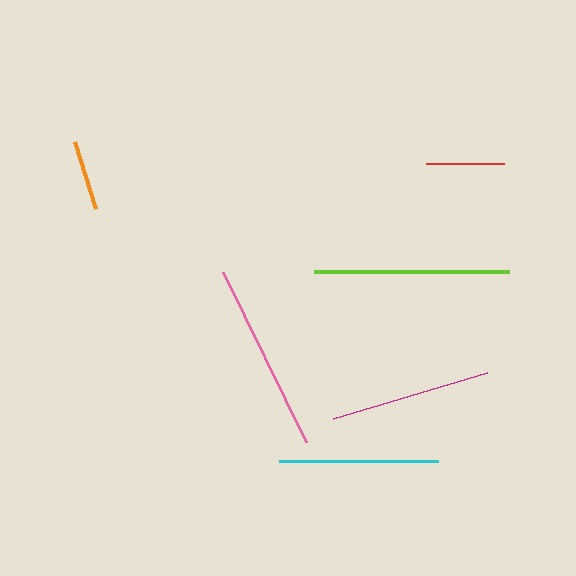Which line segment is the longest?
The lime line is the longest at approximately 195 pixels.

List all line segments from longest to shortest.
From longest to shortest: lime, pink, magenta, cyan, red, orange.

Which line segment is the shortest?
The orange line is the shortest at approximately 71 pixels.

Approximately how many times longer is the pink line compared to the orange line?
The pink line is approximately 2.7 times the length of the orange line.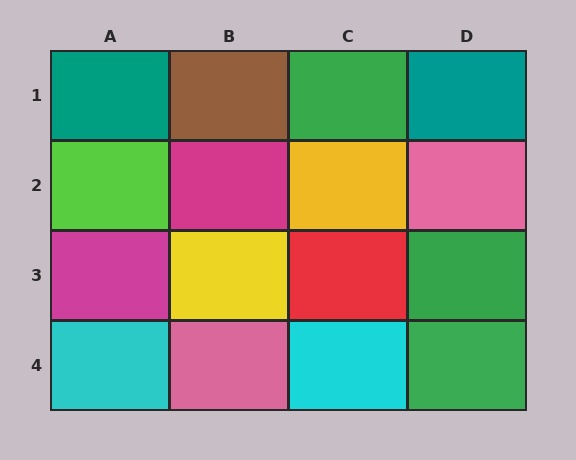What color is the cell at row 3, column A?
Magenta.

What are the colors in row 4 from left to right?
Cyan, pink, cyan, green.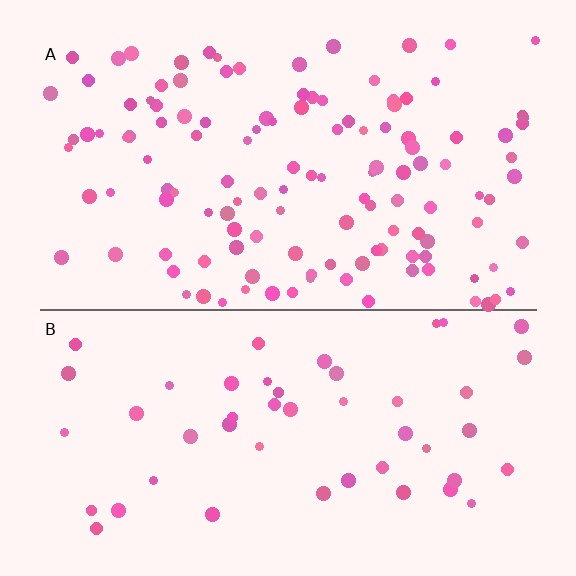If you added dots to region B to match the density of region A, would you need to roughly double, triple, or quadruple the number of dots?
Approximately triple.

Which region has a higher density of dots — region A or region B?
A (the top).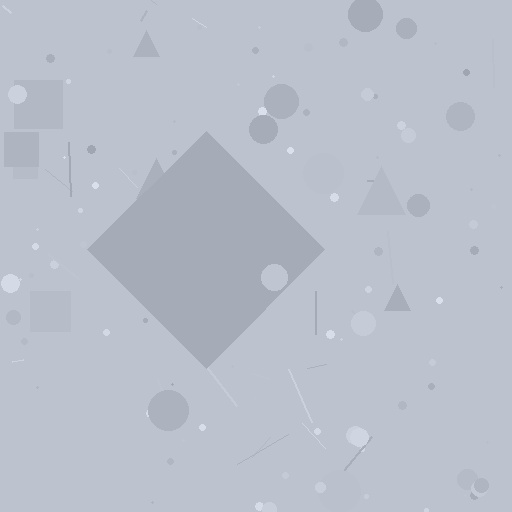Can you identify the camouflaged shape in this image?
The camouflaged shape is a diamond.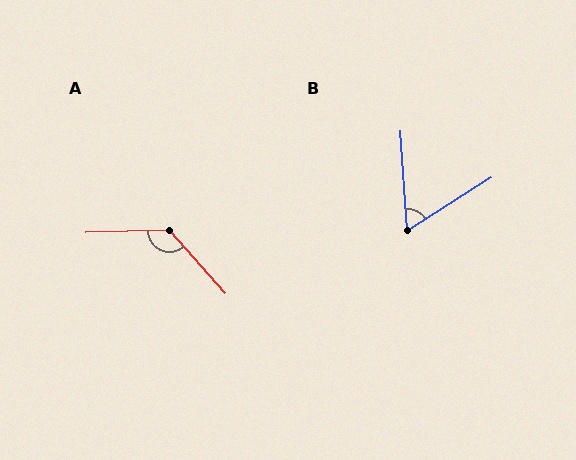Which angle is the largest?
A, at approximately 130 degrees.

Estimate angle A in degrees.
Approximately 130 degrees.